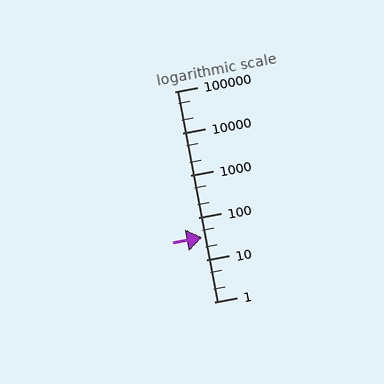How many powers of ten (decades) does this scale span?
The scale spans 5 decades, from 1 to 100000.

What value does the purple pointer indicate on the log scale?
The pointer indicates approximately 34.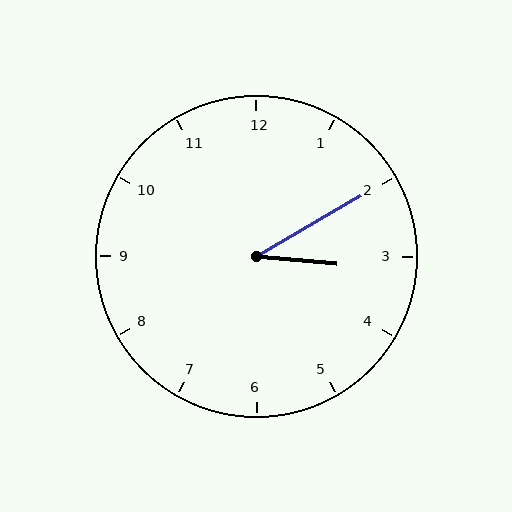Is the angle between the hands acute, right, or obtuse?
It is acute.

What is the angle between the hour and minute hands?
Approximately 35 degrees.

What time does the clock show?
3:10.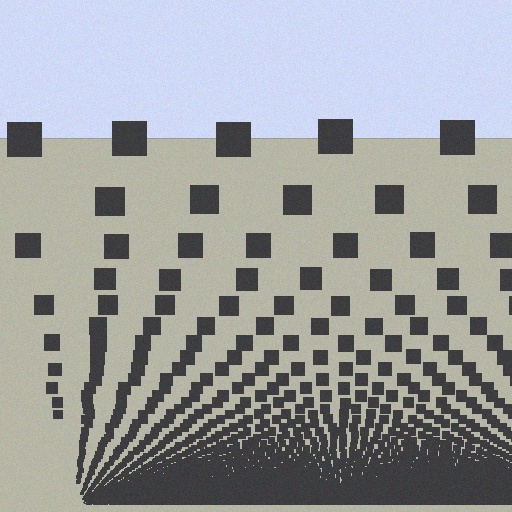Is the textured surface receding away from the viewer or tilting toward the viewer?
The surface appears to tilt toward the viewer. Texture elements get larger and sparser toward the top.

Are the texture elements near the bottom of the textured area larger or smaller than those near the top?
Smaller. The gradient is inverted — elements near the bottom are smaller and denser.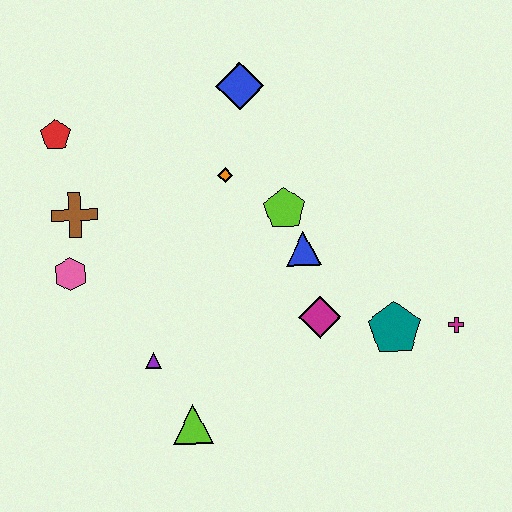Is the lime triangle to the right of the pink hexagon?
Yes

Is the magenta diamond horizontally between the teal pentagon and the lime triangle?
Yes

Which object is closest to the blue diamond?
The orange diamond is closest to the blue diamond.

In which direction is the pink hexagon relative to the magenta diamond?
The pink hexagon is to the left of the magenta diamond.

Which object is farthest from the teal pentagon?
The red pentagon is farthest from the teal pentagon.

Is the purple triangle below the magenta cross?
Yes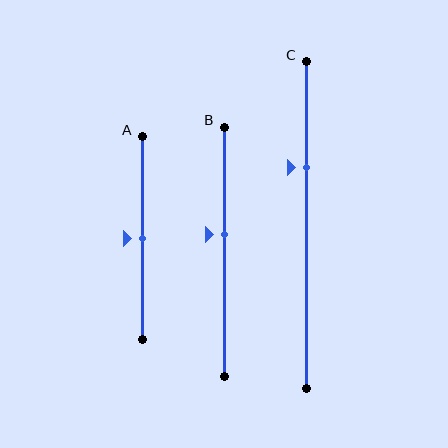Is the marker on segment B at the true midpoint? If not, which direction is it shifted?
No, the marker on segment B is shifted upward by about 7% of the segment length.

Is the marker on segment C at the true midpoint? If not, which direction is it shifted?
No, the marker on segment C is shifted upward by about 18% of the segment length.